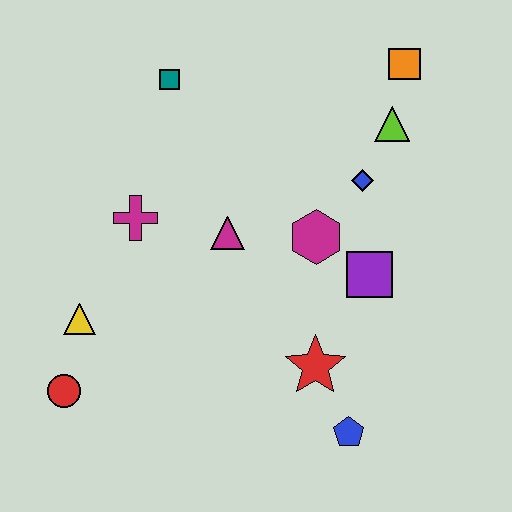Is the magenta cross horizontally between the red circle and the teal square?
Yes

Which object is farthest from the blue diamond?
The red circle is farthest from the blue diamond.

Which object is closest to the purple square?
The magenta hexagon is closest to the purple square.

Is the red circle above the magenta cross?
No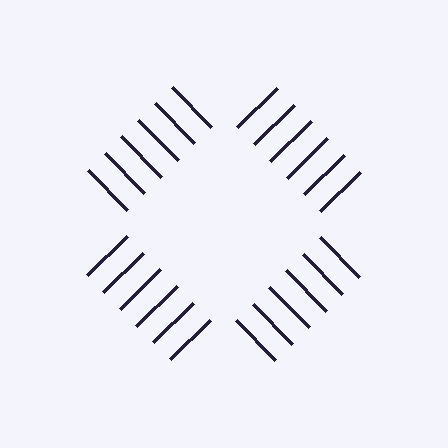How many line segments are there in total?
24 — 6 along each of the 4 edges.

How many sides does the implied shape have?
4 sides — the line-ends trace a square.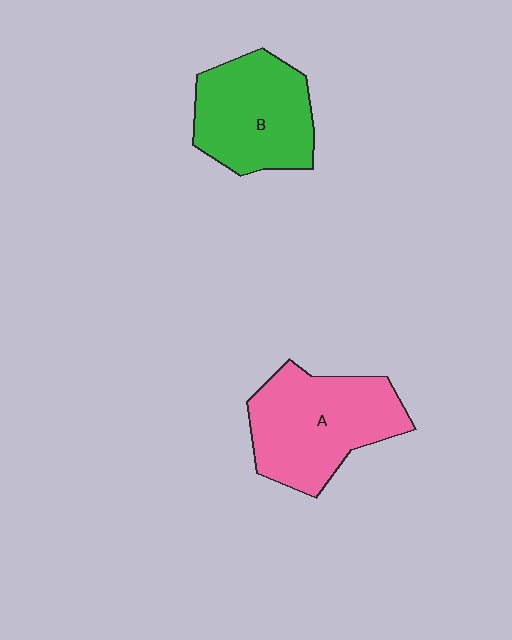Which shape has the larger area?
Shape A (pink).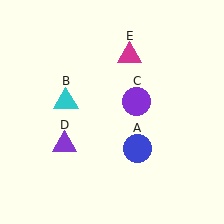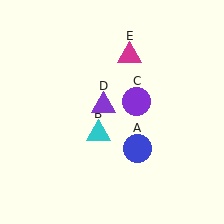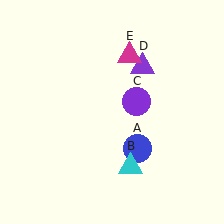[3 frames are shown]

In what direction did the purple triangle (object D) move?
The purple triangle (object D) moved up and to the right.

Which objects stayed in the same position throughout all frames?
Blue circle (object A) and purple circle (object C) and magenta triangle (object E) remained stationary.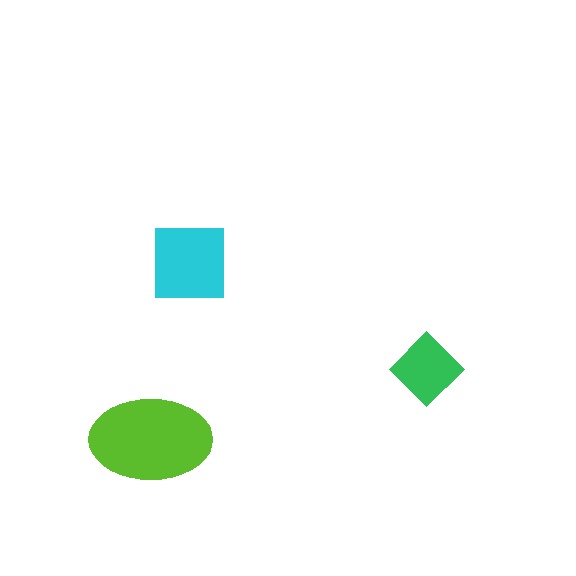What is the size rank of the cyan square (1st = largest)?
2nd.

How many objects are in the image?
There are 3 objects in the image.